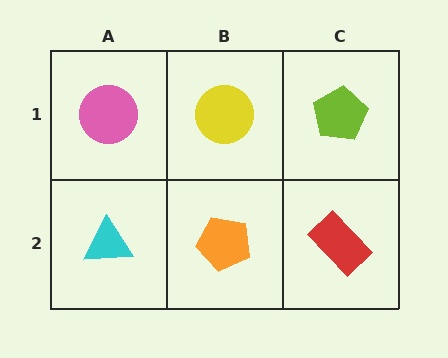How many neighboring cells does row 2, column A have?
2.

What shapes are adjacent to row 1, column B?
An orange pentagon (row 2, column B), a pink circle (row 1, column A), a lime pentagon (row 1, column C).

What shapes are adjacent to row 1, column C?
A red rectangle (row 2, column C), a yellow circle (row 1, column B).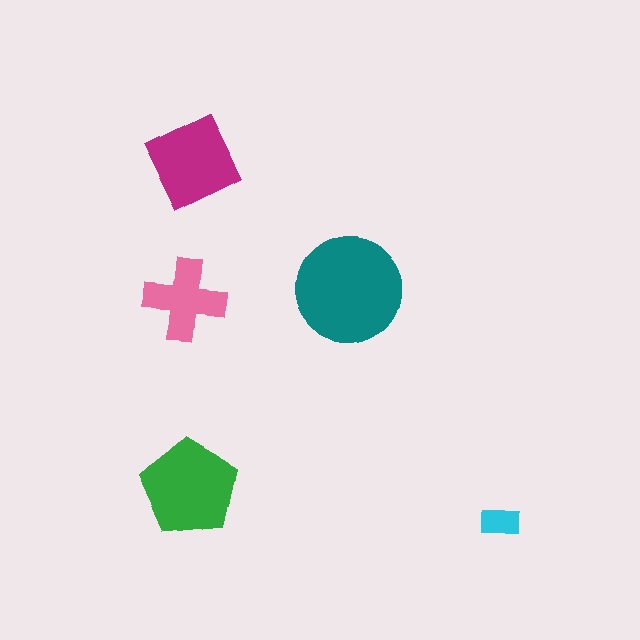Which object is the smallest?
The cyan rectangle.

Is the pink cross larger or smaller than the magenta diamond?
Smaller.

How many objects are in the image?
There are 5 objects in the image.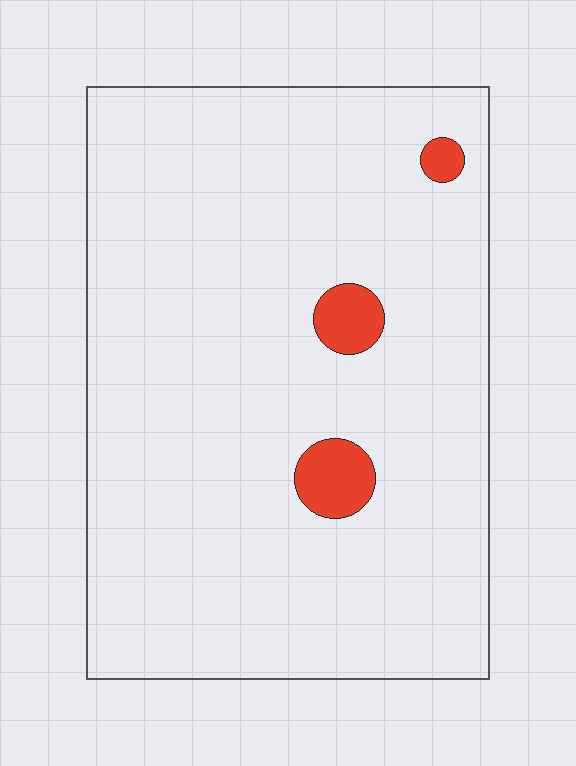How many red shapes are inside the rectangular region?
3.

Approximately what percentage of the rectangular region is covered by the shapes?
Approximately 5%.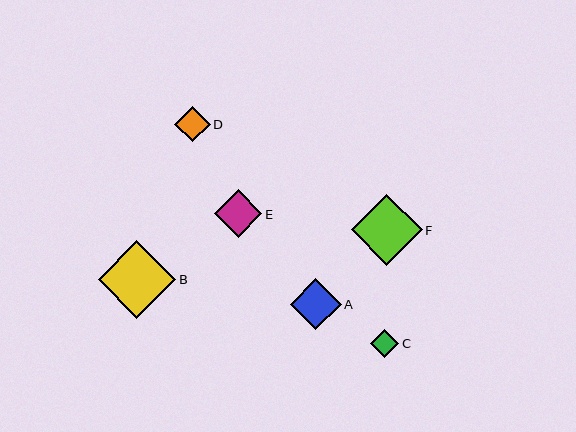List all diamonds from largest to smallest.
From largest to smallest: B, F, A, E, D, C.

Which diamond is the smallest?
Diamond C is the smallest with a size of approximately 29 pixels.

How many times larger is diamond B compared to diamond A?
Diamond B is approximately 1.5 times the size of diamond A.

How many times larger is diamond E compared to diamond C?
Diamond E is approximately 1.7 times the size of diamond C.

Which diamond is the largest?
Diamond B is the largest with a size of approximately 78 pixels.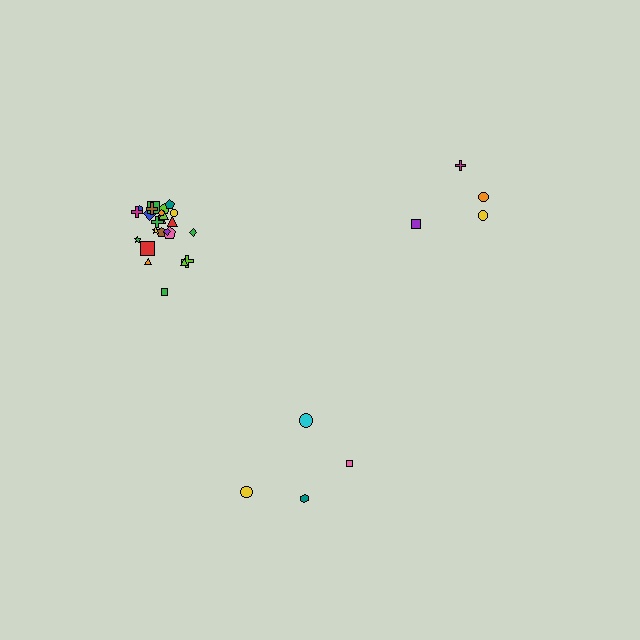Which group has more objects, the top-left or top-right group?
The top-left group.